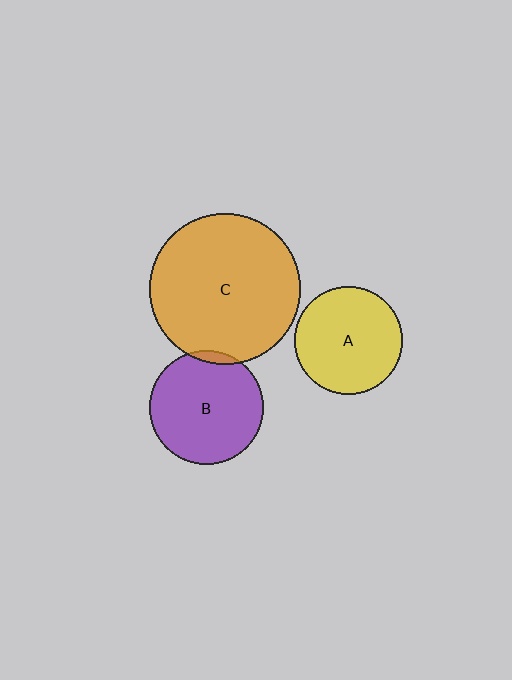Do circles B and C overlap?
Yes.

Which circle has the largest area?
Circle C (orange).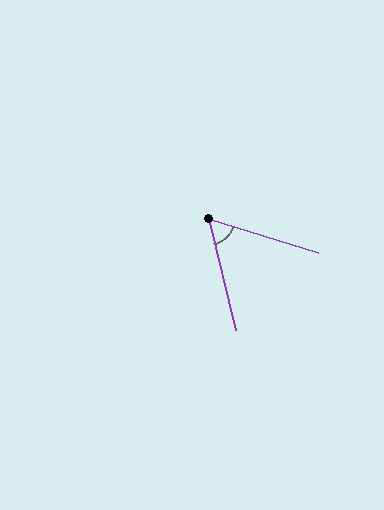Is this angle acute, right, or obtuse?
It is acute.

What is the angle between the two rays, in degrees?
Approximately 59 degrees.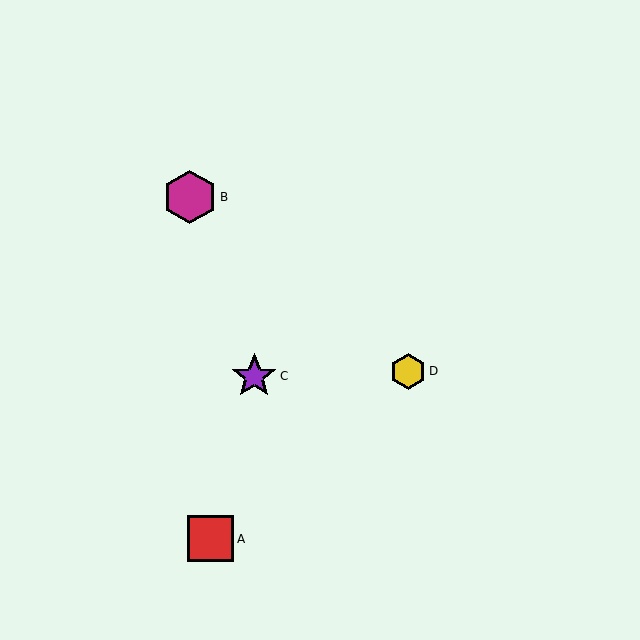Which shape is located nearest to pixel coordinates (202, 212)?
The magenta hexagon (labeled B) at (190, 197) is nearest to that location.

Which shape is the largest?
The magenta hexagon (labeled B) is the largest.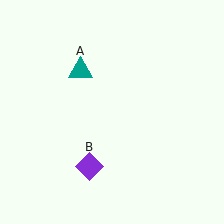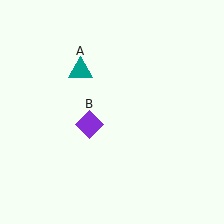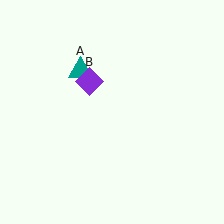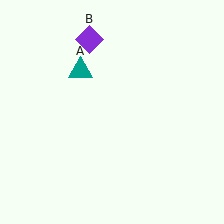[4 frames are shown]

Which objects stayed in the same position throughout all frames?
Teal triangle (object A) remained stationary.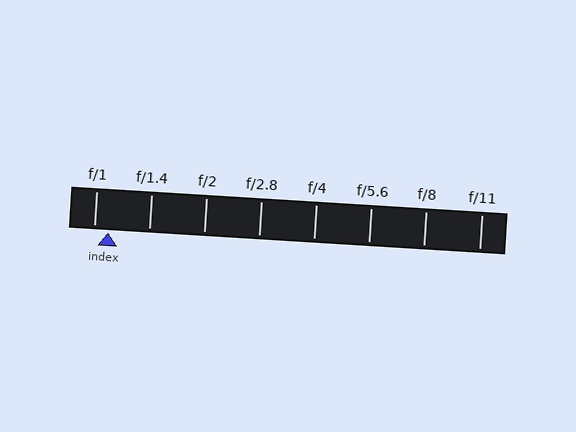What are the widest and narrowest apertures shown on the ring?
The widest aperture shown is f/1 and the narrowest is f/11.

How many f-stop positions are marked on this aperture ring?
There are 8 f-stop positions marked.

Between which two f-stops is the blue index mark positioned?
The index mark is between f/1 and f/1.4.